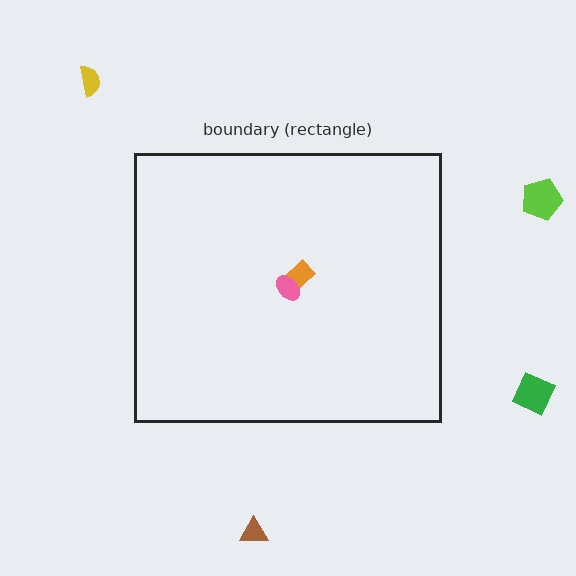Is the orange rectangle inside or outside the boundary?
Inside.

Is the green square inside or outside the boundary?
Outside.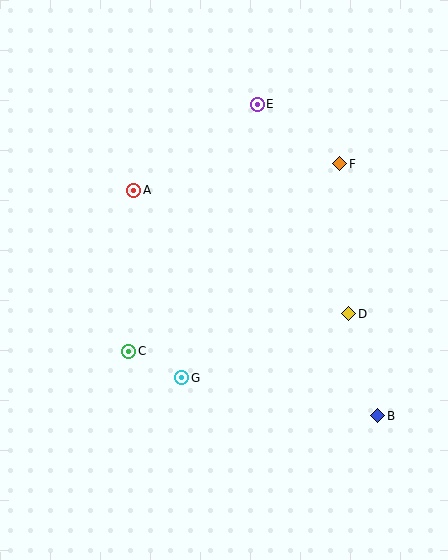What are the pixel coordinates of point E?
Point E is at (257, 105).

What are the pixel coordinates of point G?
Point G is at (182, 378).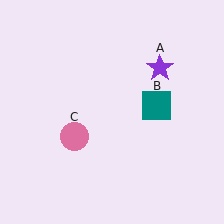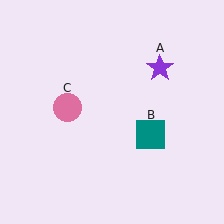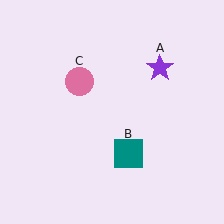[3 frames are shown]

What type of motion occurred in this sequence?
The teal square (object B), pink circle (object C) rotated clockwise around the center of the scene.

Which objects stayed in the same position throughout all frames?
Purple star (object A) remained stationary.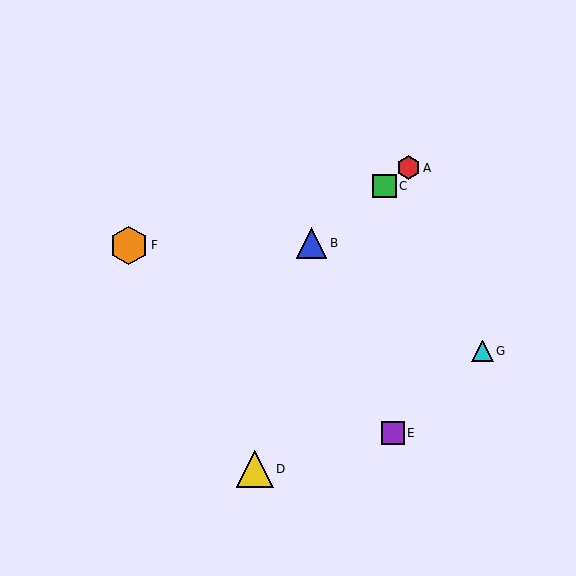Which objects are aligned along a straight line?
Objects A, B, C are aligned along a straight line.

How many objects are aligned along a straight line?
3 objects (A, B, C) are aligned along a straight line.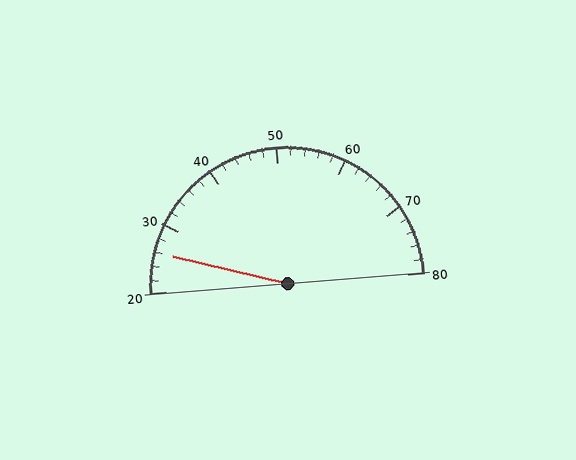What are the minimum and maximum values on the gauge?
The gauge ranges from 20 to 80.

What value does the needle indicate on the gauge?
The needle indicates approximately 26.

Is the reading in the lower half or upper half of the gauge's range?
The reading is in the lower half of the range (20 to 80).